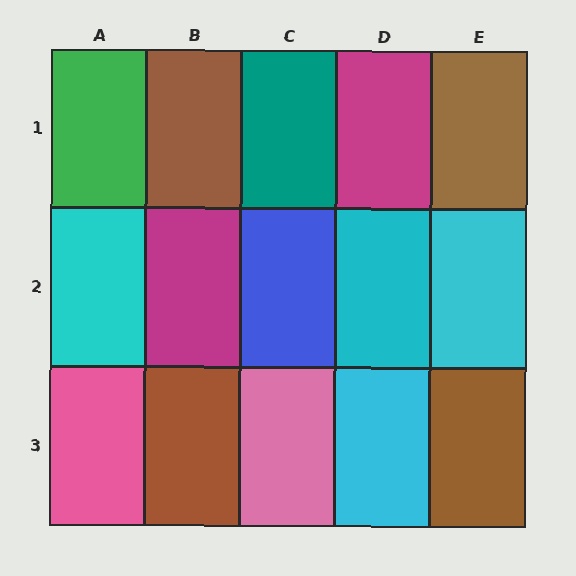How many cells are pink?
2 cells are pink.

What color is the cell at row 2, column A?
Cyan.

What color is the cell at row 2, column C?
Blue.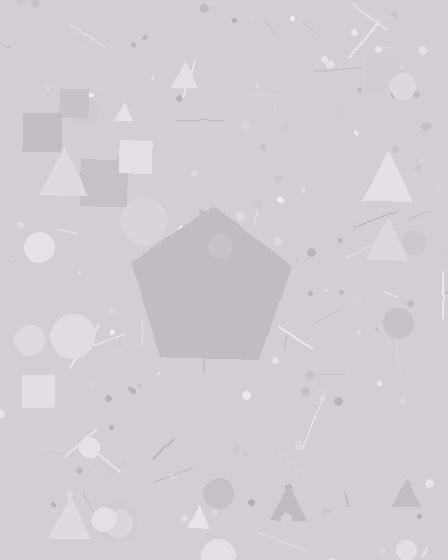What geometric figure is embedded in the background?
A pentagon is embedded in the background.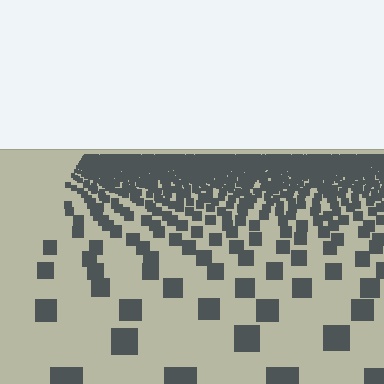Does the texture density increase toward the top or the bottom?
Density increases toward the top.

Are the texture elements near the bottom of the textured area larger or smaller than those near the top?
Larger. Near the bottom, elements are closer to the viewer and appear at a bigger on-screen size.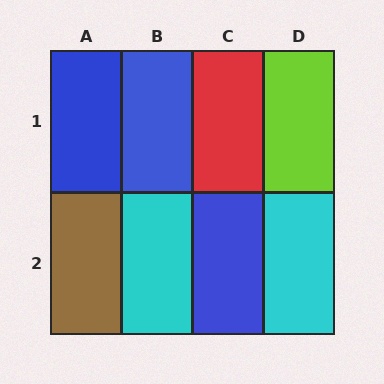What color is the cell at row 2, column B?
Cyan.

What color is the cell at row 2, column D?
Cyan.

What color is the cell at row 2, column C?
Blue.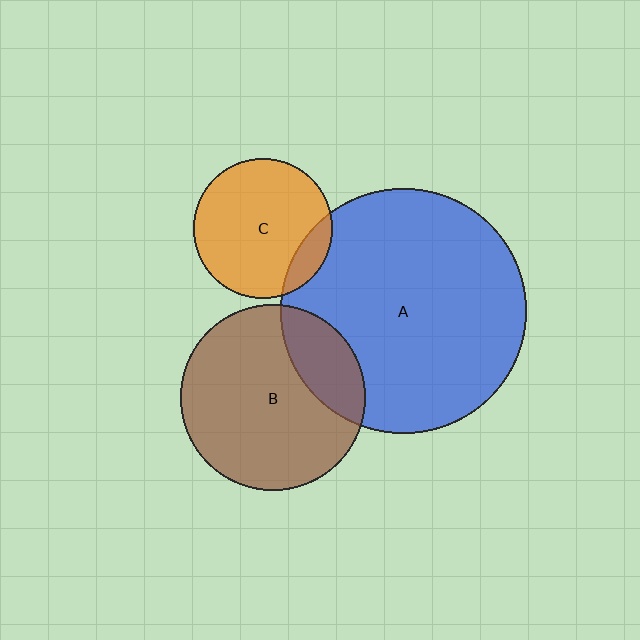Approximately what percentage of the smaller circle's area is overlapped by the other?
Approximately 15%.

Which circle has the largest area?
Circle A (blue).